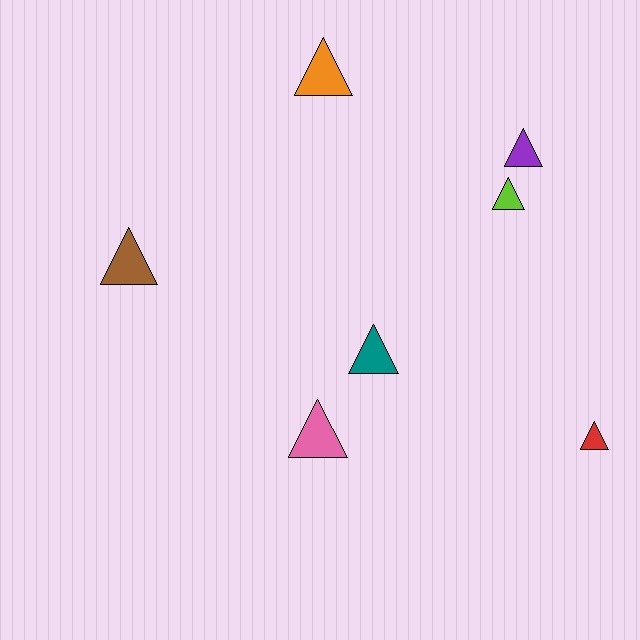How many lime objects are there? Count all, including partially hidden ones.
There is 1 lime object.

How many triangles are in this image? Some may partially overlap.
There are 7 triangles.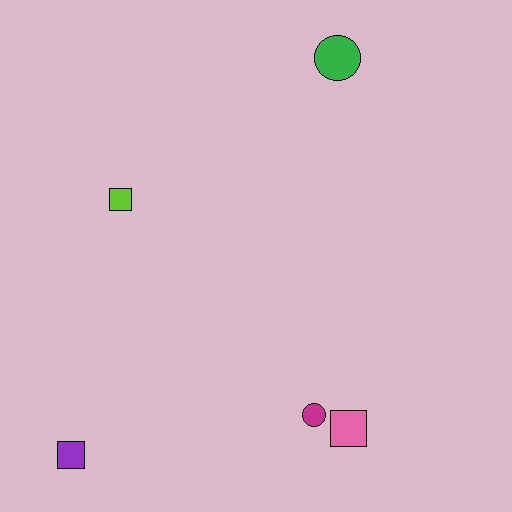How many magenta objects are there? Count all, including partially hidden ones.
There is 1 magenta object.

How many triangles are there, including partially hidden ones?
There are no triangles.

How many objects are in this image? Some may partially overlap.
There are 5 objects.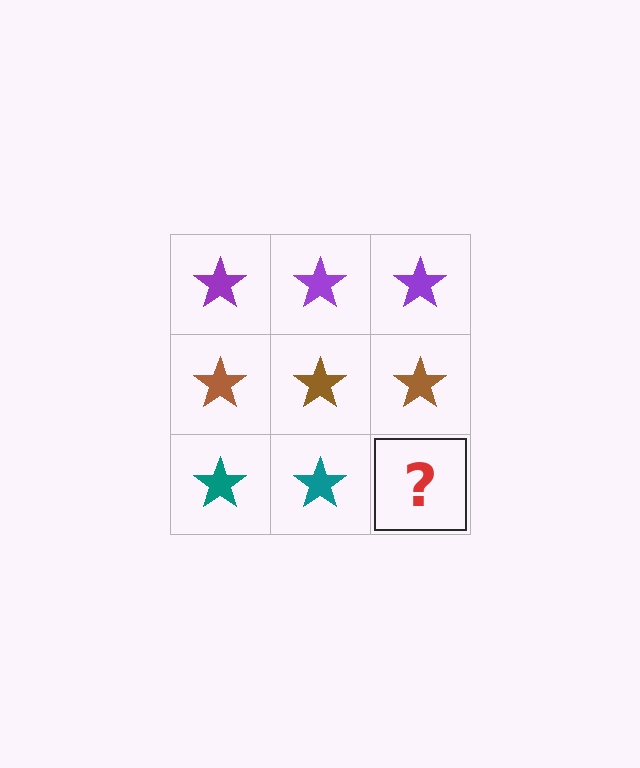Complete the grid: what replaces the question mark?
The question mark should be replaced with a teal star.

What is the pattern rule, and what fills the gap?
The rule is that each row has a consistent color. The gap should be filled with a teal star.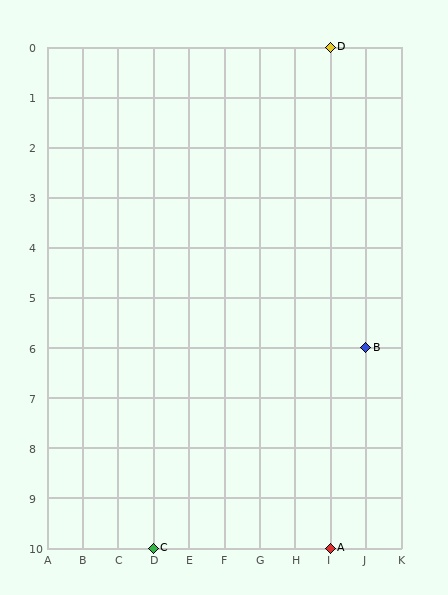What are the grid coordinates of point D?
Point D is at grid coordinates (I, 0).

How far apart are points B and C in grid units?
Points B and C are 6 columns and 4 rows apart (about 7.2 grid units diagonally).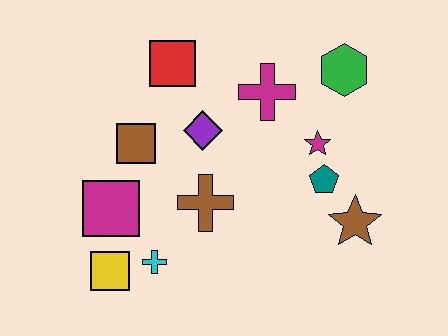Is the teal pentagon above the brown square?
No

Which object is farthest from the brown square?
The brown star is farthest from the brown square.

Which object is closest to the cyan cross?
The yellow square is closest to the cyan cross.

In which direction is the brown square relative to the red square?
The brown square is below the red square.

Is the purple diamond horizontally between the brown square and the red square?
No